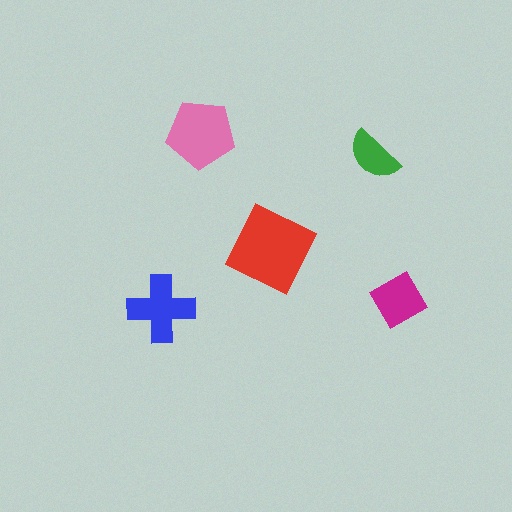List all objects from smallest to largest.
The green semicircle, the magenta diamond, the blue cross, the pink pentagon, the red square.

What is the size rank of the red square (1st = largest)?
1st.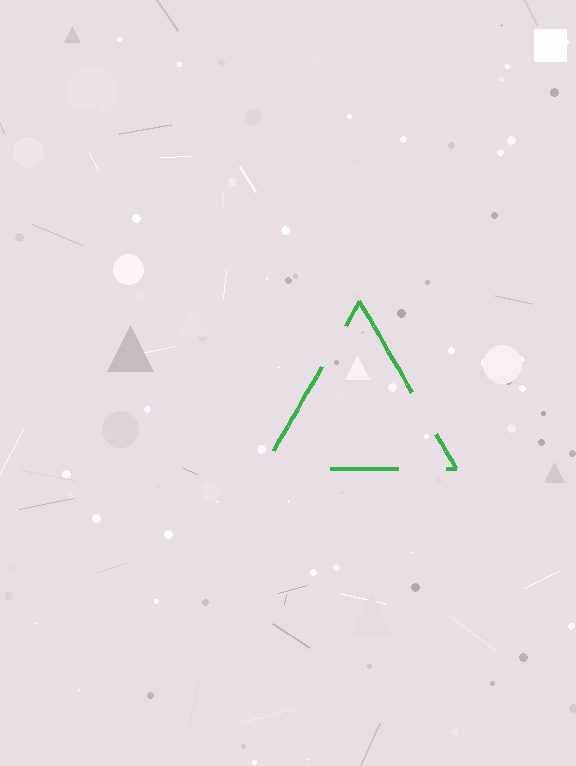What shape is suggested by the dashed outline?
The dashed outline suggests a triangle.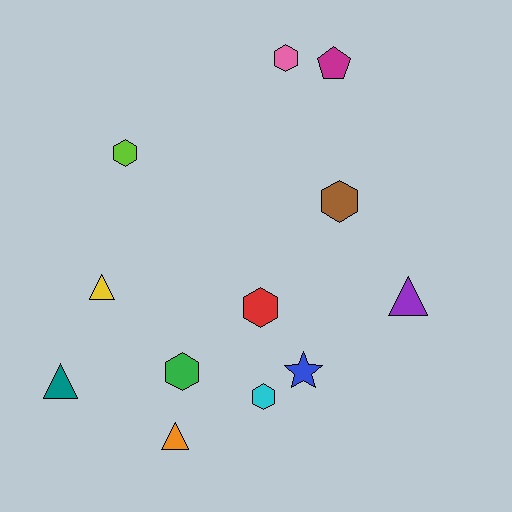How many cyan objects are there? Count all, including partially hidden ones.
There is 1 cyan object.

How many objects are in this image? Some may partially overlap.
There are 12 objects.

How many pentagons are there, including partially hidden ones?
There is 1 pentagon.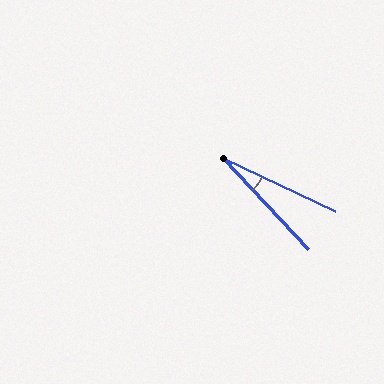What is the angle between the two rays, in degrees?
Approximately 21 degrees.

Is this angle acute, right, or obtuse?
It is acute.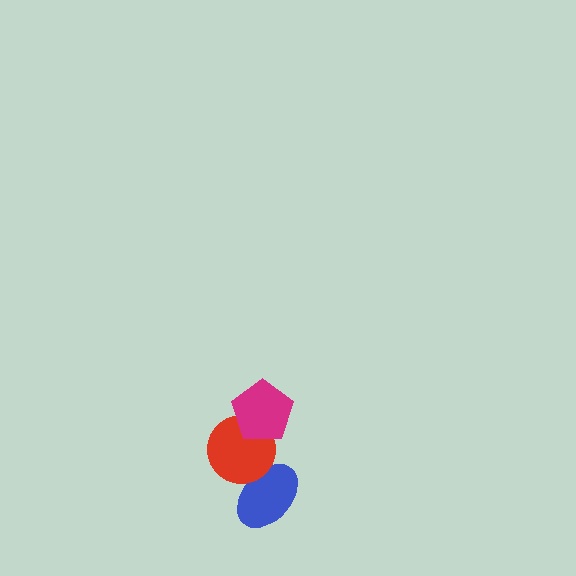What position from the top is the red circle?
The red circle is 2nd from the top.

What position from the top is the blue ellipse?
The blue ellipse is 3rd from the top.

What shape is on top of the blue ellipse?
The red circle is on top of the blue ellipse.